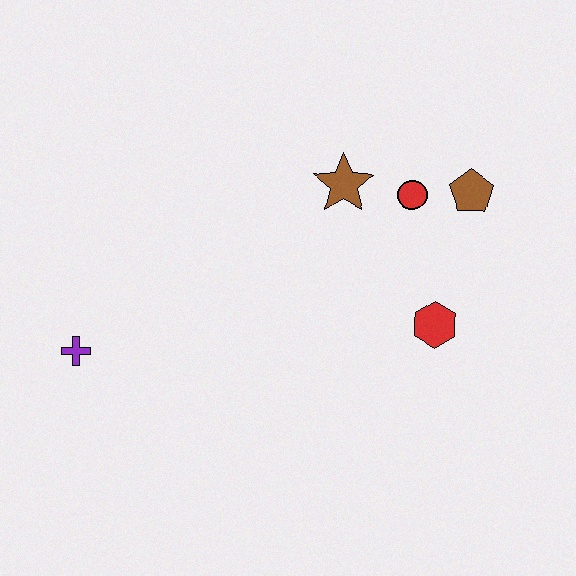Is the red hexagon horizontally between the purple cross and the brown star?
No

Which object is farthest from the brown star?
The purple cross is farthest from the brown star.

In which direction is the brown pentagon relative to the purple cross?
The brown pentagon is to the right of the purple cross.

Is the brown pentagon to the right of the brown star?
Yes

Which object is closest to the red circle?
The brown pentagon is closest to the red circle.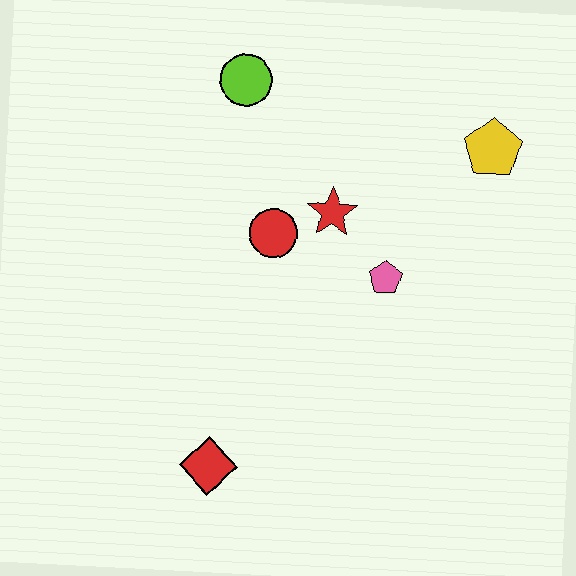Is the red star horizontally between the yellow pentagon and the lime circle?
Yes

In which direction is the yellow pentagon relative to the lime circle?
The yellow pentagon is to the right of the lime circle.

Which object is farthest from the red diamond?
The yellow pentagon is farthest from the red diamond.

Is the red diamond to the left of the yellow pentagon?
Yes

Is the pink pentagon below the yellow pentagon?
Yes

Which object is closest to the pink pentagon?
The red star is closest to the pink pentagon.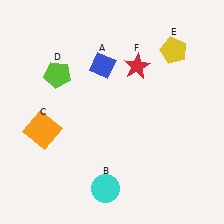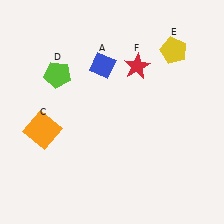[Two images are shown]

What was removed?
The cyan circle (B) was removed in Image 2.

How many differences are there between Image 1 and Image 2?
There is 1 difference between the two images.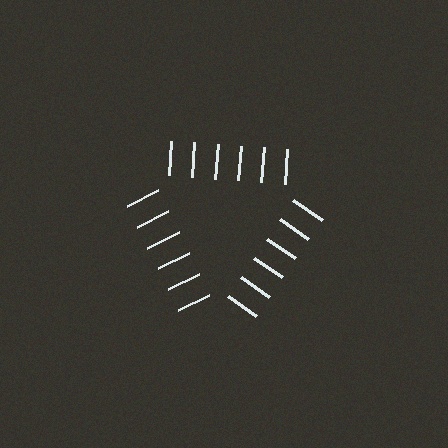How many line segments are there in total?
18 — 6 along each of the 3 edges.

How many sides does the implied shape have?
3 sides — the line-ends trace a triangle.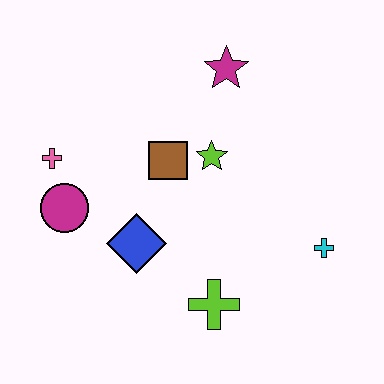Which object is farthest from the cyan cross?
The pink cross is farthest from the cyan cross.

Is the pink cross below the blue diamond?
No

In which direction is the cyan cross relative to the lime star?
The cyan cross is to the right of the lime star.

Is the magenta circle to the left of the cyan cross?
Yes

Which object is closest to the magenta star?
The lime star is closest to the magenta star.